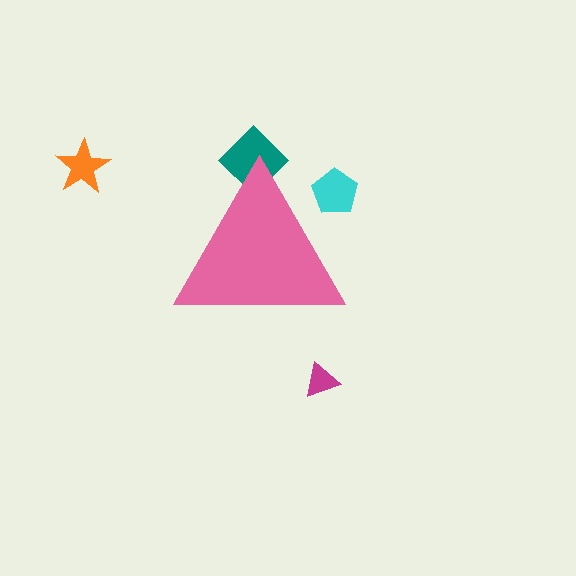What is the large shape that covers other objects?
A pink triangle.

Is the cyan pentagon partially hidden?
Yes, the cyan pentagon is partially hidden behind the pink triangle.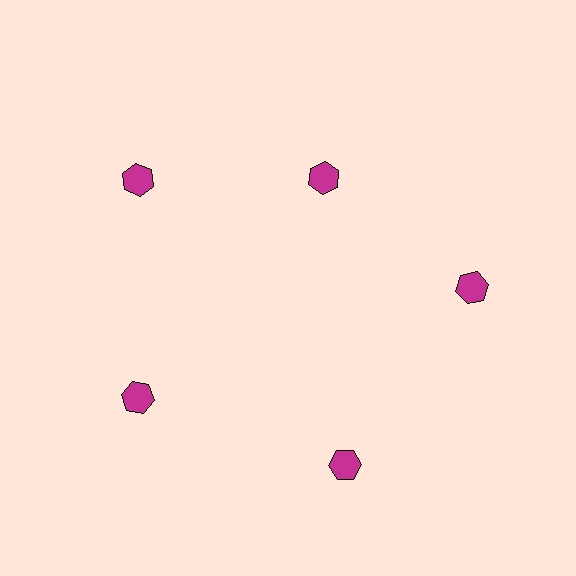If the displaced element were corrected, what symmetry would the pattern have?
It would have 5-fold rotational symmetry — the pattern would map onto itself every 72 degrees.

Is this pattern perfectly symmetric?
No. The 5 magenta hexagons are arranged in a ring, but one element near the 1 o'clock position is pulled inward toward the center, breaking the 5-fold rotational symmetry.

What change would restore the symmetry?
The symmetry would be restored by moving it outward, back onto the ring so that all 5 hexagons sit at equal angles and equal distance from the center.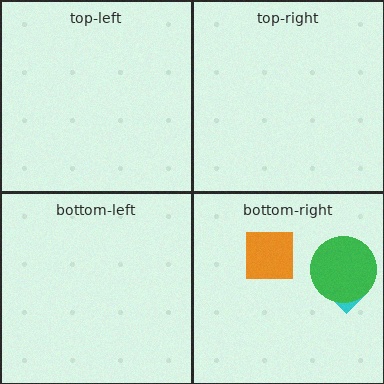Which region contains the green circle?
The bottom-right region.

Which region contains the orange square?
The bottom-right region.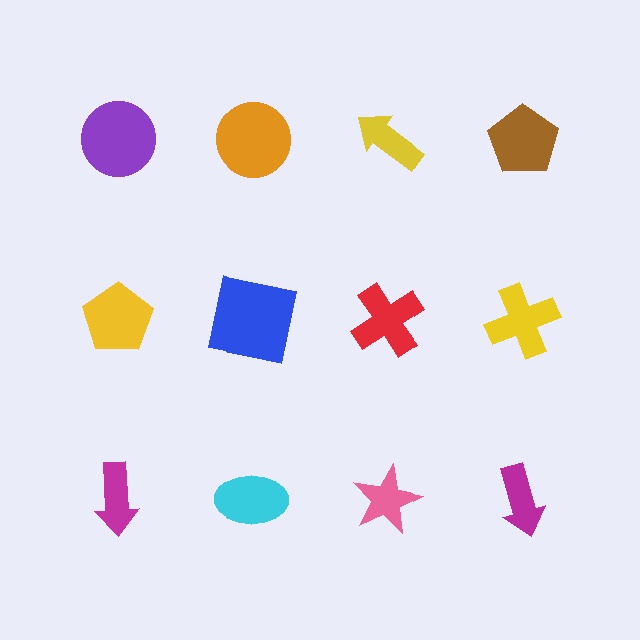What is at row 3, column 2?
A cyan ellipse.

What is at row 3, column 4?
A magenta arrow.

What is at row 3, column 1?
A magenta arrow.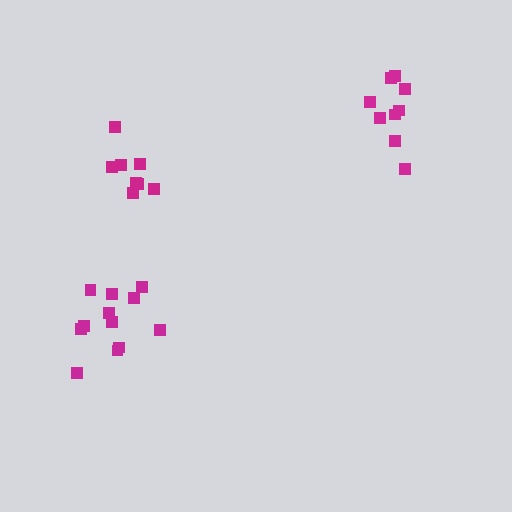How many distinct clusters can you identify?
There are 3 distinct clusters.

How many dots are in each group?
Group 1: 12 dots, Group 2: 8 dots, Group 3: 9 dots (29 total).